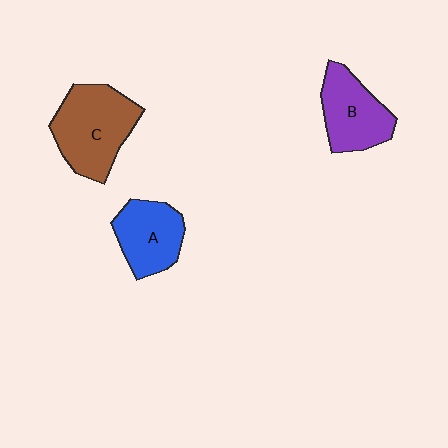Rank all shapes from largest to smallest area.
From largest to smallest: C (brown), B (purple), A (blue).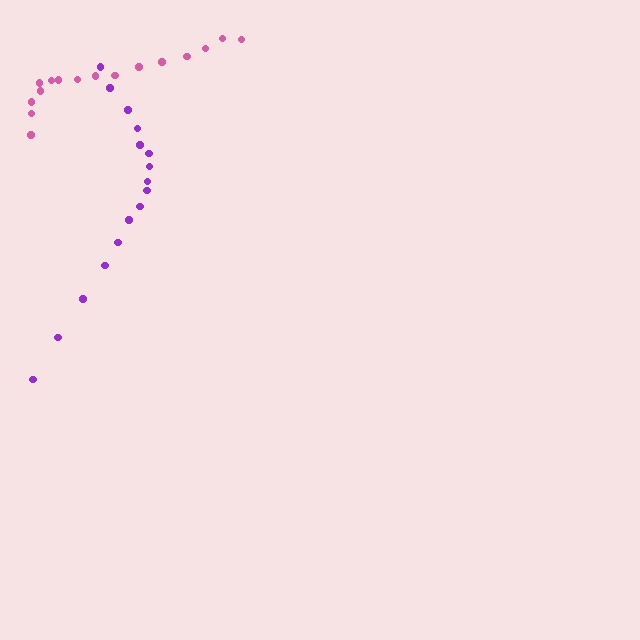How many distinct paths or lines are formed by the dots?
There are 2 distinct paths.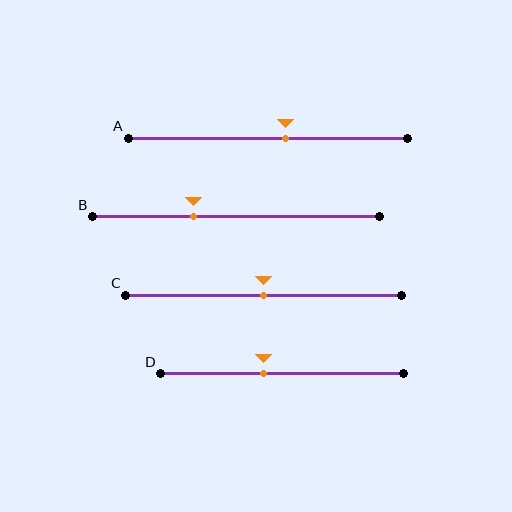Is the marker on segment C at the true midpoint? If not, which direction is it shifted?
Yes, the marker on segment C is at the true midpoint.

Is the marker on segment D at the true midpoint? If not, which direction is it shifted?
No, the marker on segment D is shifted to the left by about 8% of the segment length.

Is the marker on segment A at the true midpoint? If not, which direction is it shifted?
No, the marker on segment A is shifted to the right by about 6% of the segment length.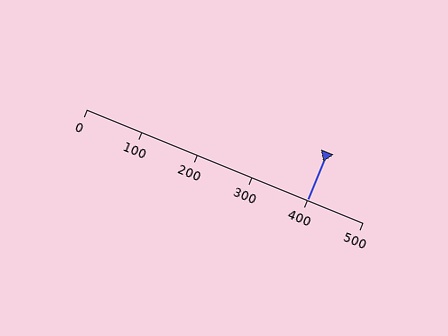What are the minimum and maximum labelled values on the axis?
The axis runs from 0 to 500.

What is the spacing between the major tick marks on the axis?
The major ticks are spaced 100 apart.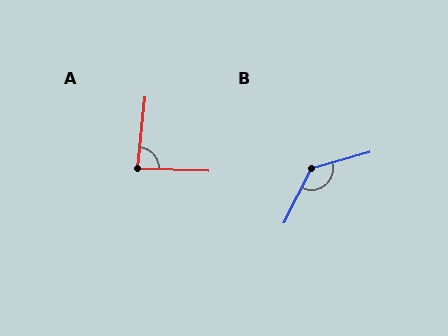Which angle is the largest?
B, at approximately 132 degrees.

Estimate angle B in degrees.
Approximately 132 degrees.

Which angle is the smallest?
A, at approximately 86 degrees.